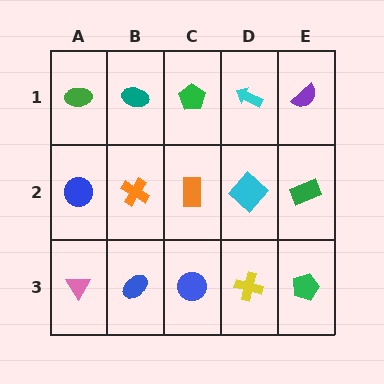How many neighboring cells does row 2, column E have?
3.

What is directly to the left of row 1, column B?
A green ellipse.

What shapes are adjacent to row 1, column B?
An orange cross (row 2, column B), a green ellipse (row 1, column A), a green pentagon (row 1, column C).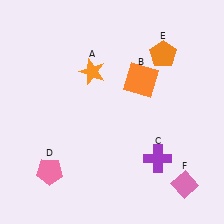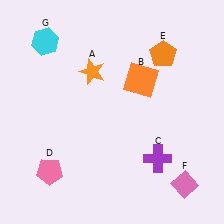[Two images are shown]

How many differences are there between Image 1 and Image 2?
There is 1 difference between the two images.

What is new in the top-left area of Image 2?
A cyan hexagon (G) was added in the top-left area of Image 2.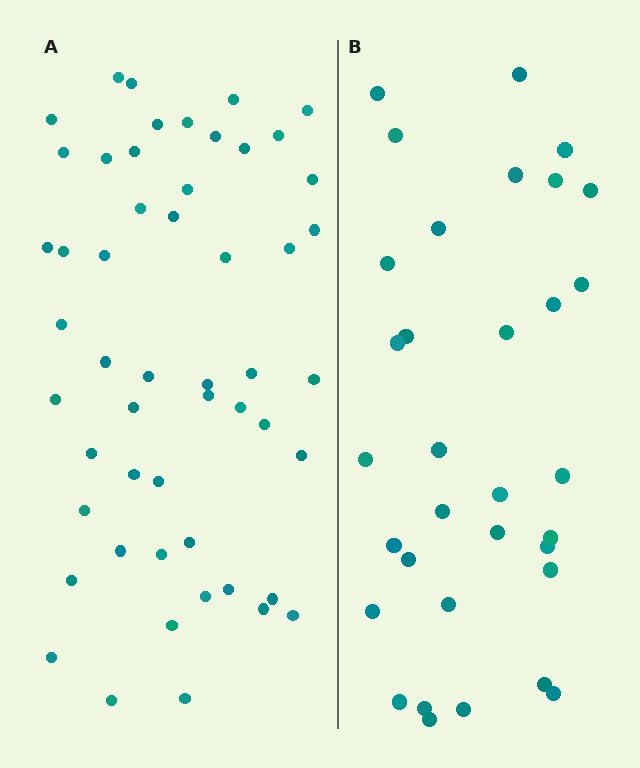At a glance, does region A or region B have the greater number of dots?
Region A (the left region) has more dots.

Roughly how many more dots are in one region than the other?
Region A has approximately 20 more dots than region B.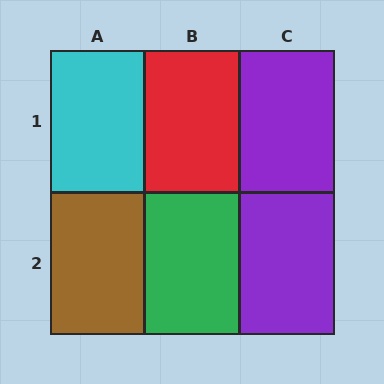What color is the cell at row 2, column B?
Green.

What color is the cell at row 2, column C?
Purple.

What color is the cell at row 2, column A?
Brown.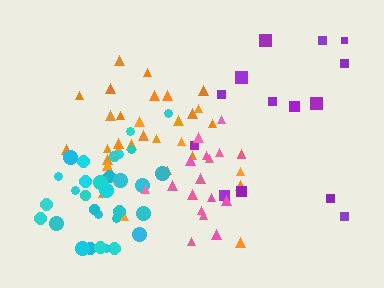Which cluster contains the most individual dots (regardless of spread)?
Orange (33).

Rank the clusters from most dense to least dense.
pink, cyan, orange, purple.